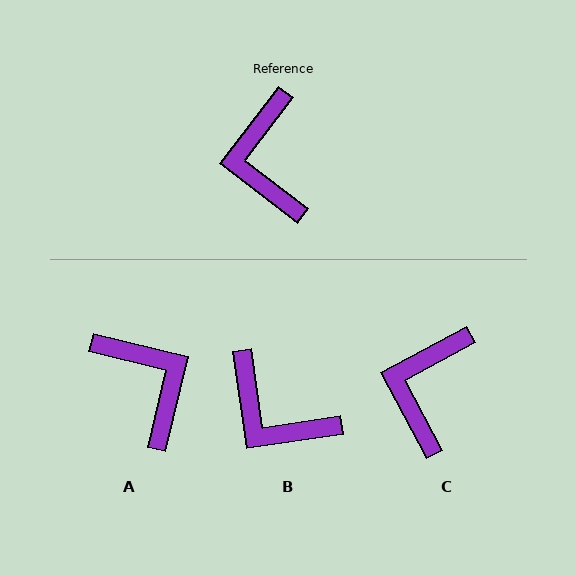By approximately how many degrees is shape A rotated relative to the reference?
Approximately 156 degrees clockwise.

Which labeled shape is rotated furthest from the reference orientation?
A, about 156 degrees away.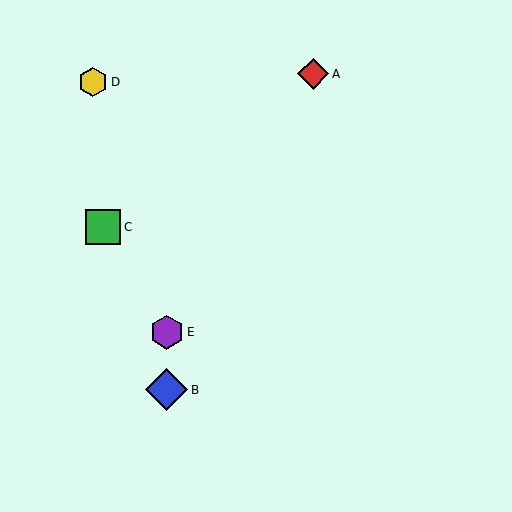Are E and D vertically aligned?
No, E is at x≈167 and D is at x≈93.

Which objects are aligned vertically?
Objects B, E are aligned vertically.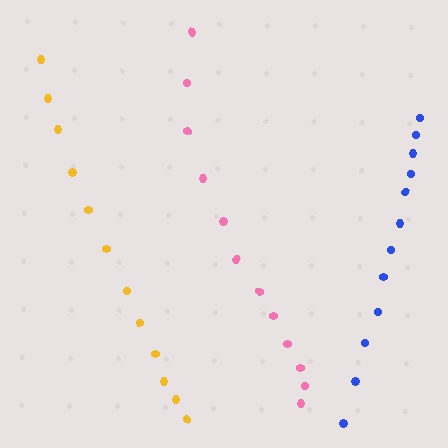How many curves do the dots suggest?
There are 3 distinct paths.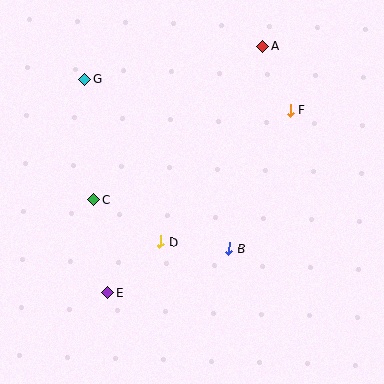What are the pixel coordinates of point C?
Point C is at (94, 200).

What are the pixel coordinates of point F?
Point F is at (291, 110).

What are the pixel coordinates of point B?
Point B is at (229, 249).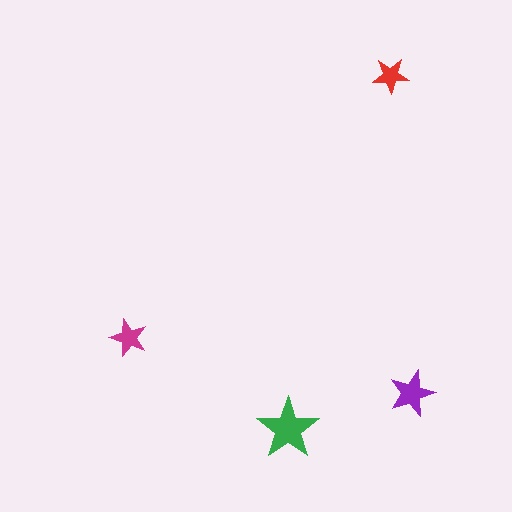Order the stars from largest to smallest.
the green one, the purple one, the magenta one, the red one.